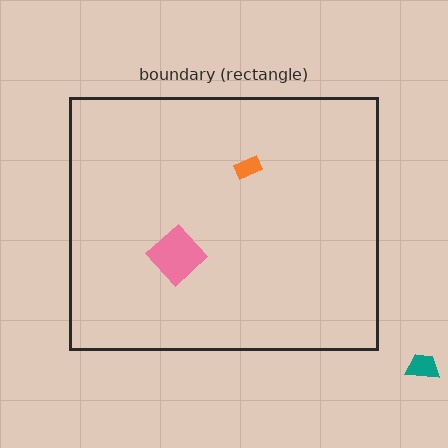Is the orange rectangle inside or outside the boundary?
Inside.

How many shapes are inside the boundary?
2 inside, 1 outside.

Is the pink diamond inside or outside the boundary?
Inside.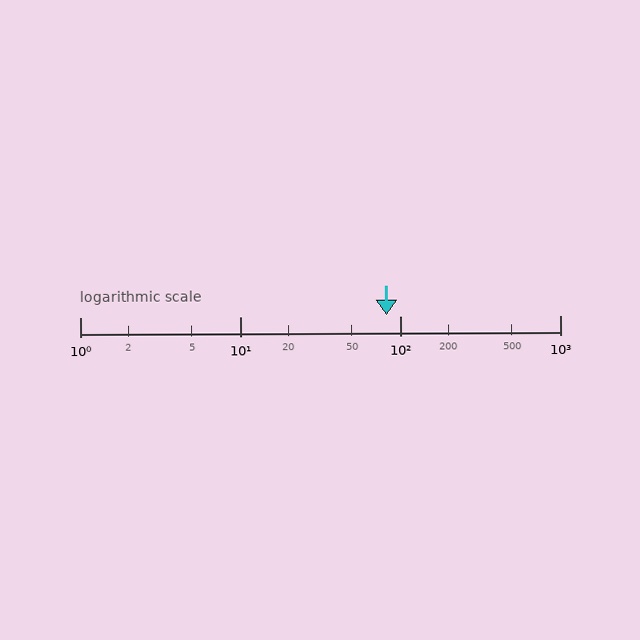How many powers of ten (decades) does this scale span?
The scale spans 3 decades, from 1 to 1000.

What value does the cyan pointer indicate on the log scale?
The pointer indicates approximately 82.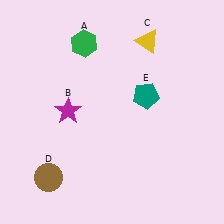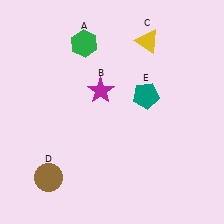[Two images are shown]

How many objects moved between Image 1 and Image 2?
1 object moved between the two images.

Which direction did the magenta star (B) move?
The magenta star (B) moved right.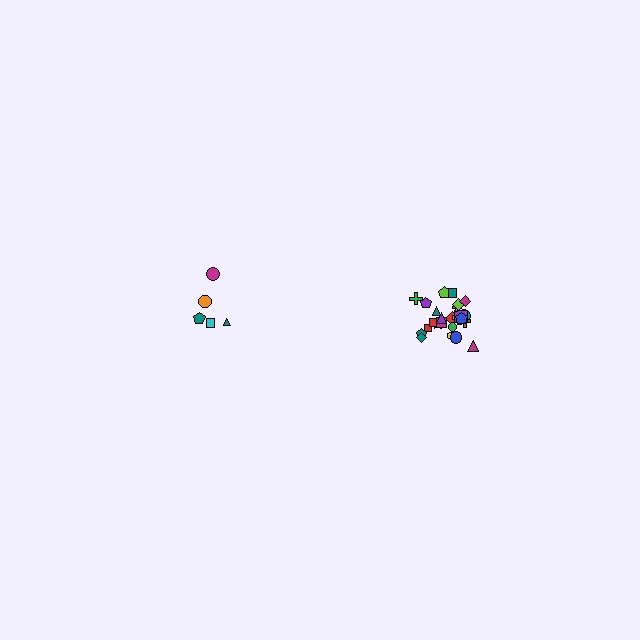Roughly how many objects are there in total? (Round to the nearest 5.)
Roughly 30 objects in total.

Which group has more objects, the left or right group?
The right group.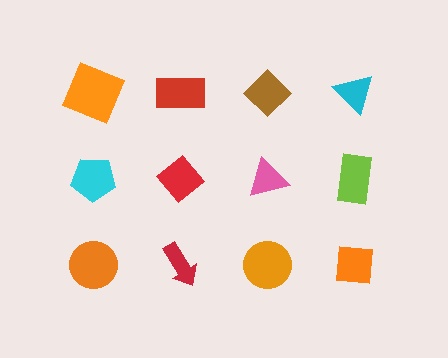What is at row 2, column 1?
A cyan pentagon.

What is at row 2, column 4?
A lime rectangle.